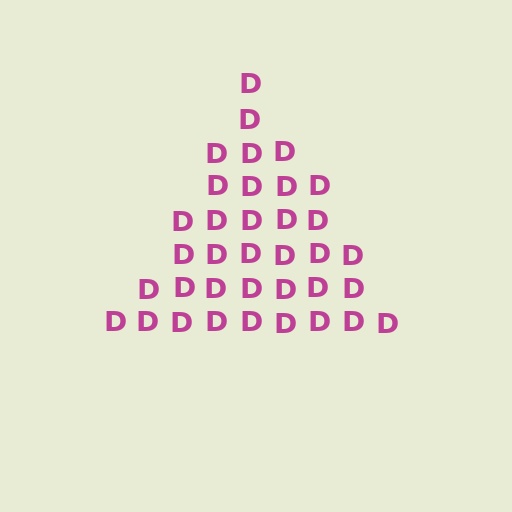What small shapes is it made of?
It is made of small letter D's.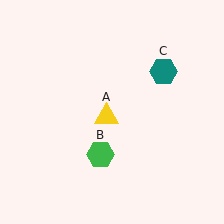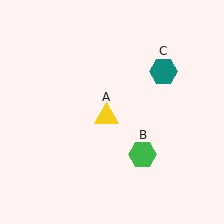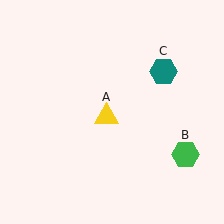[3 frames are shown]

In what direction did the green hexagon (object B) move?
The green hexagon (object B) moved right.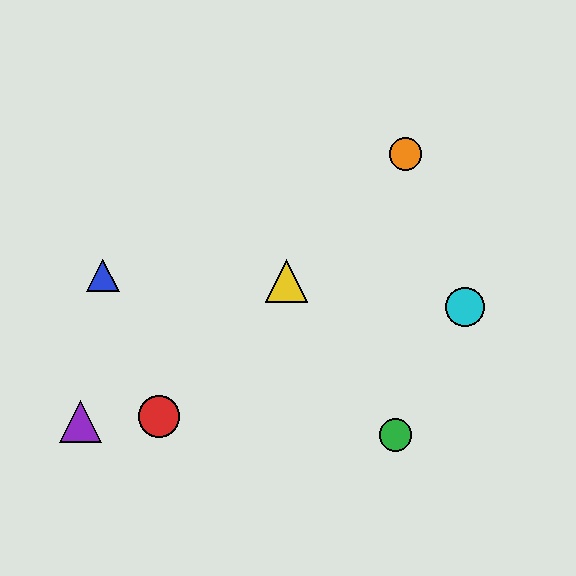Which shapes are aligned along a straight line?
The red circle, the yellow triangle, the orange circle are aligned along a straight line.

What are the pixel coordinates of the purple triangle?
The purple triangle is at (80, 421).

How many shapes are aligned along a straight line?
3 shapes (the red circle, the yellow triangle, the orange circle) are aligned along a straight line.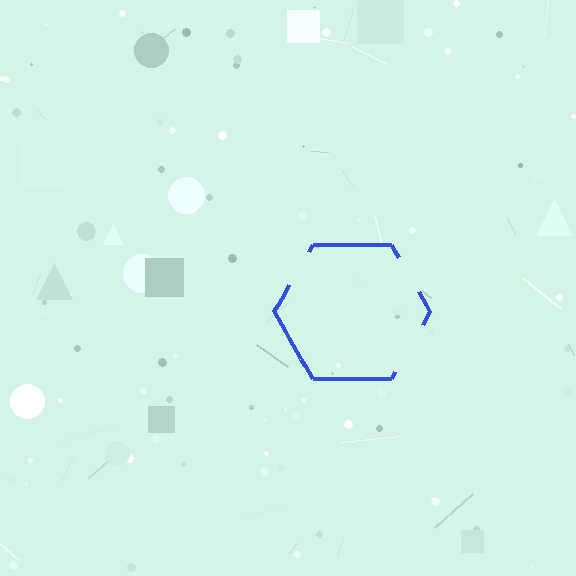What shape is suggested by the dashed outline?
The dashed outline suggests a hexagon.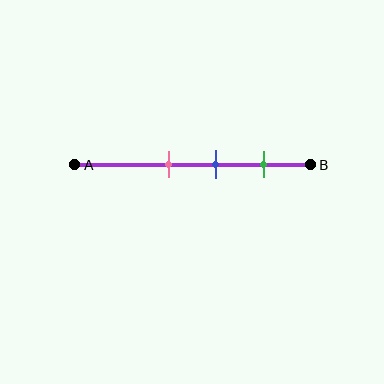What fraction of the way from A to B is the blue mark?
The blue mark is approximately 60% (0.6) of the way from A to B.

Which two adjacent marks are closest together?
The pink and blue marks are the closest adjacent pair.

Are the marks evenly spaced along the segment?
Yes, the marks are approximately evenly spaced.